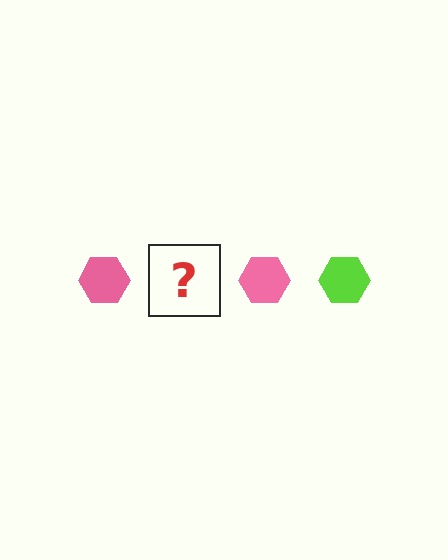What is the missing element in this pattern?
The missing element is a lime hexagon.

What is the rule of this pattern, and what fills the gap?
The rule is that the pattern cycles through pink, lime hexagons. The gap should be filled with a lime hexagon.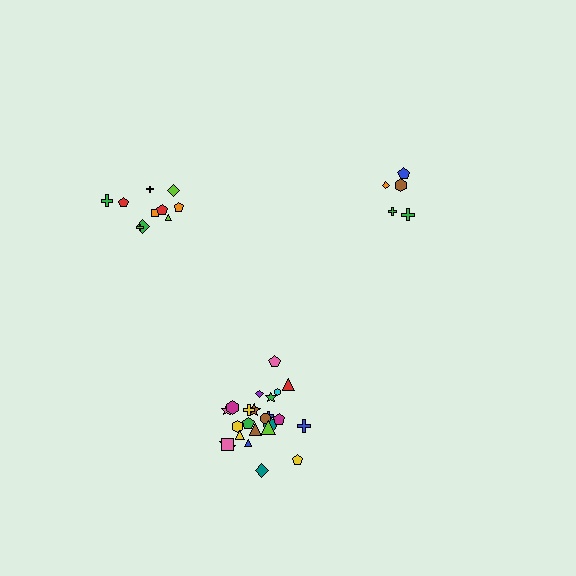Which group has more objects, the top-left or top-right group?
The top-left group.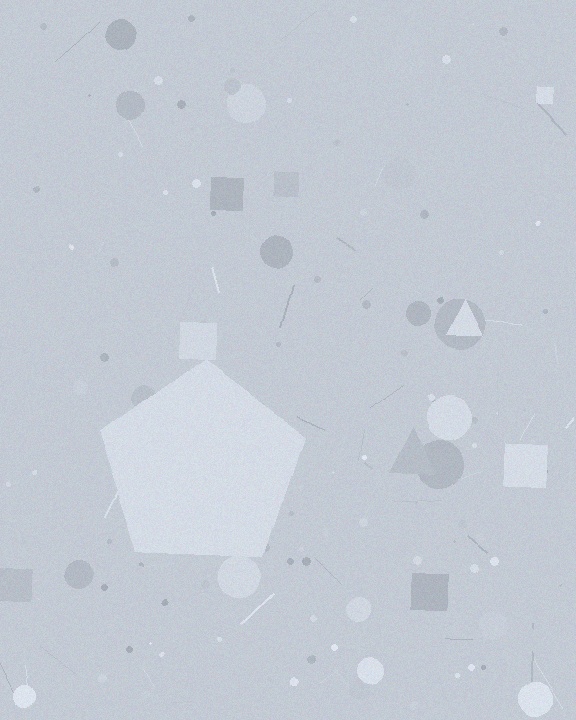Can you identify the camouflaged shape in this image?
The camouflaged shape is a pentagon.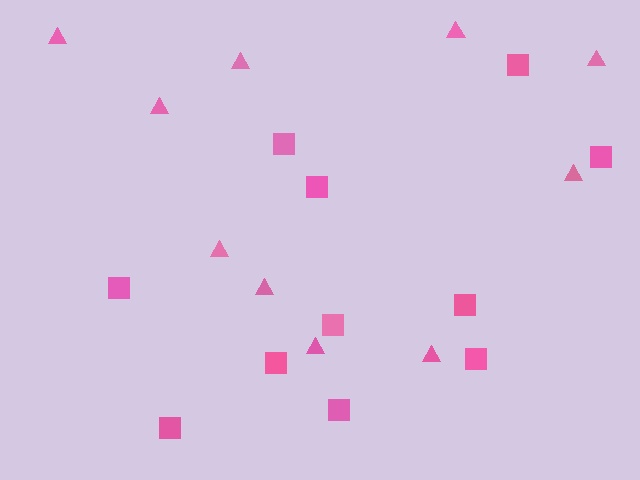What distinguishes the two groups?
There are 2 groups: one group of squares (11) and one group of triangles (10).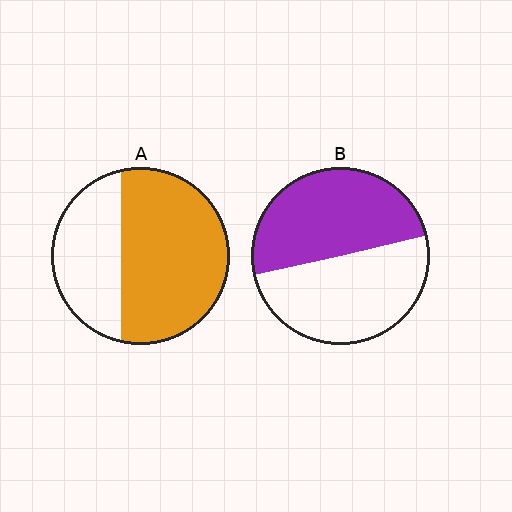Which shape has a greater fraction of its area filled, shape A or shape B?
Shape A.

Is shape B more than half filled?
Roughly half.